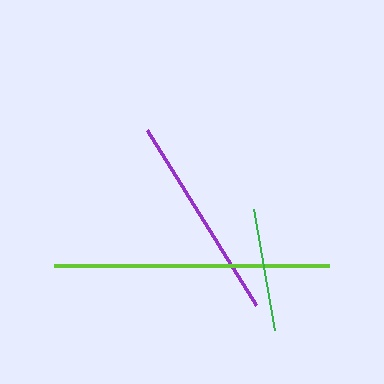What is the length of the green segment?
The green segment is approximately 123 pixels long.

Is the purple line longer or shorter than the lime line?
The lime line is longer than the purple line.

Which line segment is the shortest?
The green line is the shortest at approximately 123 pixels.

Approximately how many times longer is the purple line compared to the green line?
The purple line is approximately 1.7 times the length of the green line.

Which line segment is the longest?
The lime line is the longest at approximately 275 pixels.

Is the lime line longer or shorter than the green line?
The lime line is longer than the green line.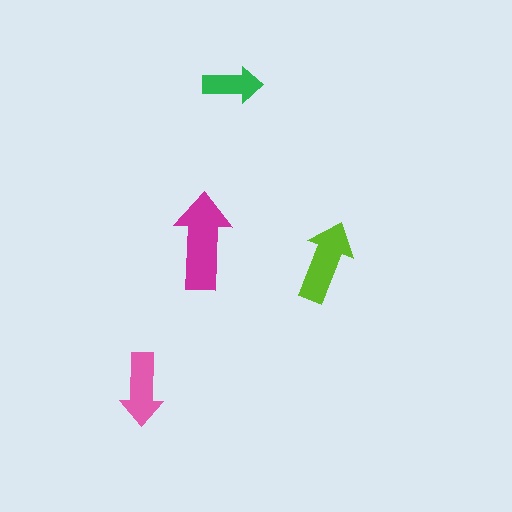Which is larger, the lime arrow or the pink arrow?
The lime one.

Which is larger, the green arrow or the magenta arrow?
The magenta one.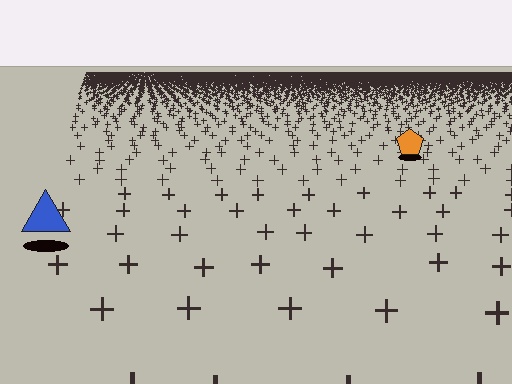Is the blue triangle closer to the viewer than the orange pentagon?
Yes. The blue triangle is closer — you can tell from the texture gradient: the ground texture is coarser near it.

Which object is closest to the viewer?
The blue triangle is closest. The texture marks near it are larger and more spread out.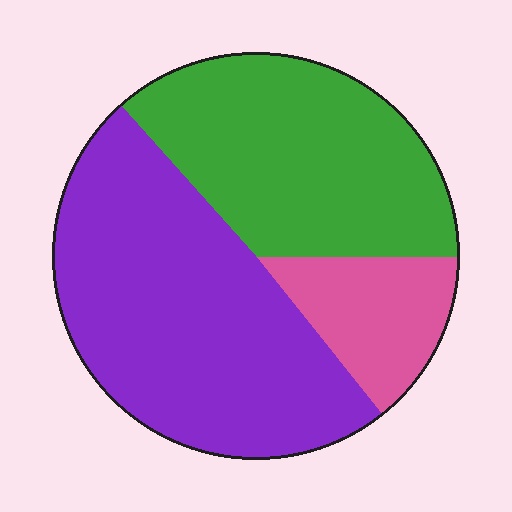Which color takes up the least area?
Pink, at roughly 15%.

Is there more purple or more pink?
Purple.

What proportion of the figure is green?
Green takes up about three eighths (3/8) of the figure.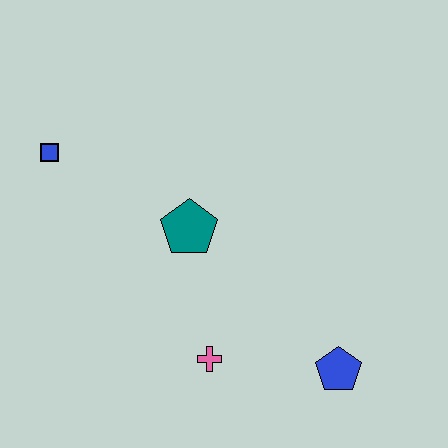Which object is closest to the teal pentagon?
The pink cross is closest to the teal pentagon.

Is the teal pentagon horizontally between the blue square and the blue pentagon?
Yes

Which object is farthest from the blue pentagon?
The blue square is farthest from the blue pentagon.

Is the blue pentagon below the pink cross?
Yes